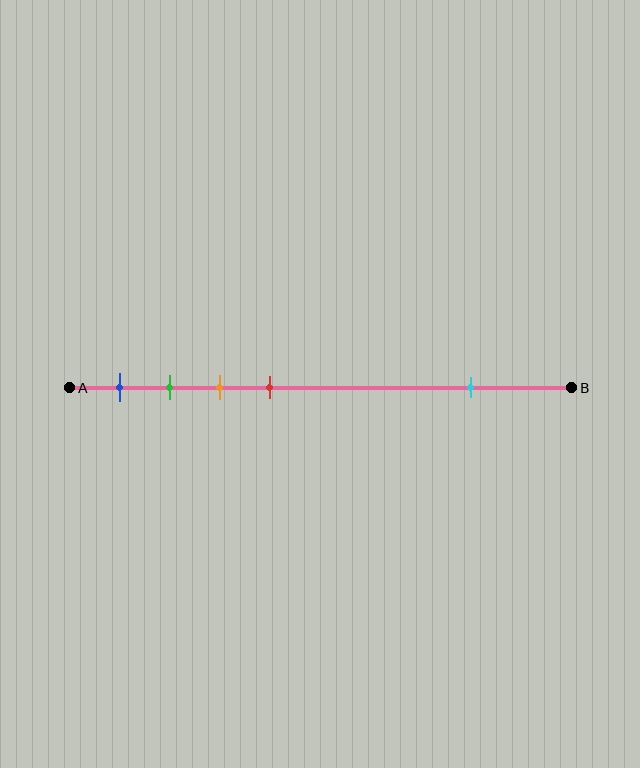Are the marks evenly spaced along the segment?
No, the marks are not evenly spaced.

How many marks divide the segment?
There are 5 marks dividing the segment.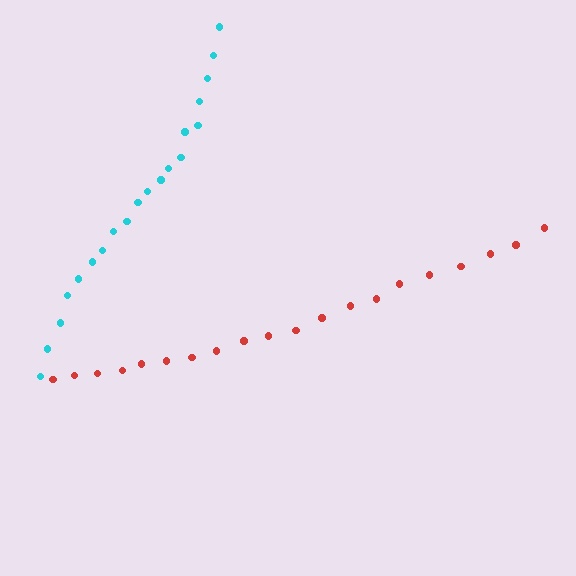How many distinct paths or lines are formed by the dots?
There are 2 distinct paths.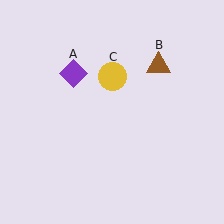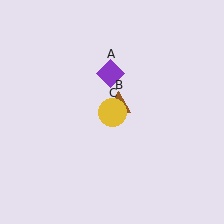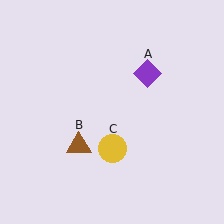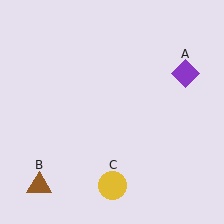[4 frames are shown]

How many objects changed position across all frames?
3 objects changed position: purple diamond (object A), brown triangle (object B), yellow circle (object C).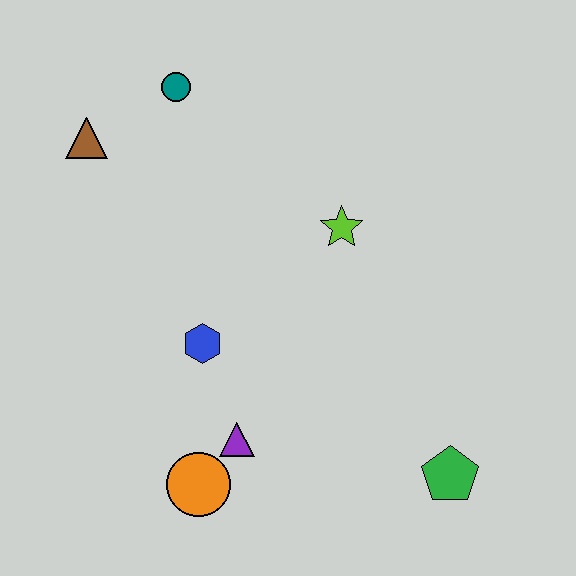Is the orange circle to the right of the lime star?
No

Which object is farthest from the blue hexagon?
The green pentagon is farthest from the blue hexagon.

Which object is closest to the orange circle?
The purple triangle is closest to the orange circle.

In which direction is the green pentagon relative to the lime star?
The green pentagon is below the lime star.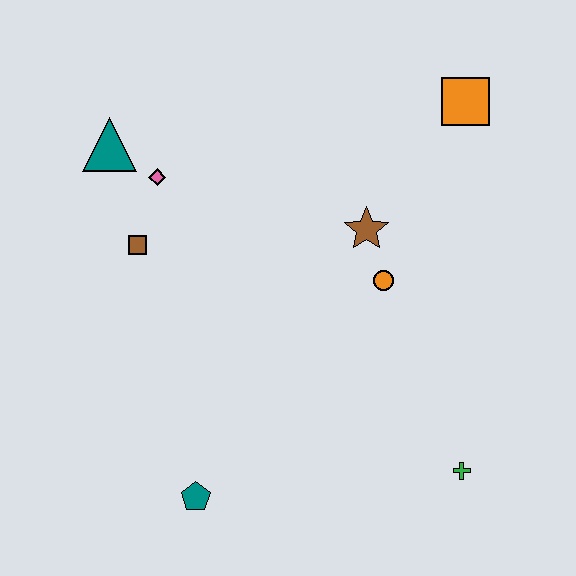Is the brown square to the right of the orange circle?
No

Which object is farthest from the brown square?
The green cross is farthest from the brown square.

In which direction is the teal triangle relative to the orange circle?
The teal triangle is to the left of the orange circle.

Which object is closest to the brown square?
The pink diamond is closest to the brown square.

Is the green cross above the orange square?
No